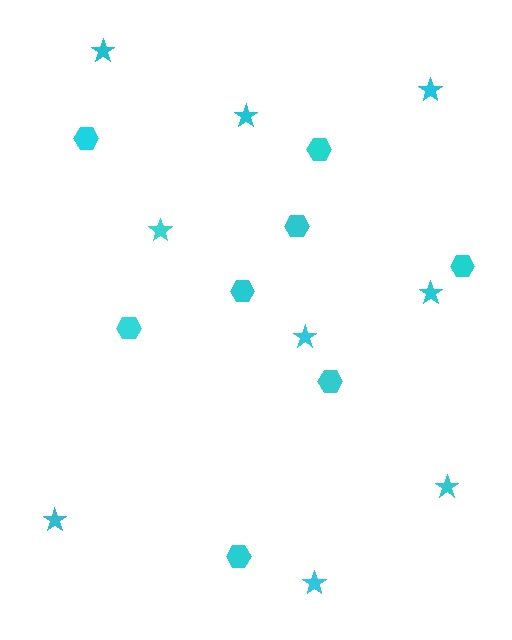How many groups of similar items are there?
There are 2 groups: one group of stars (9) and one group of hexagons (8).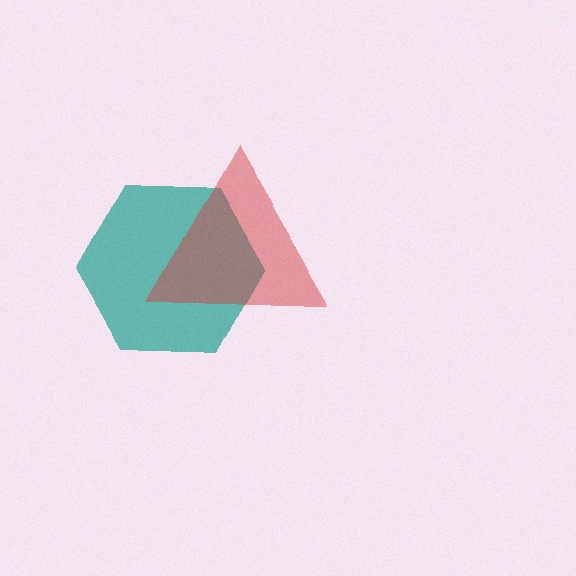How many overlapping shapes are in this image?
There are 2 overlapping shapes in the image.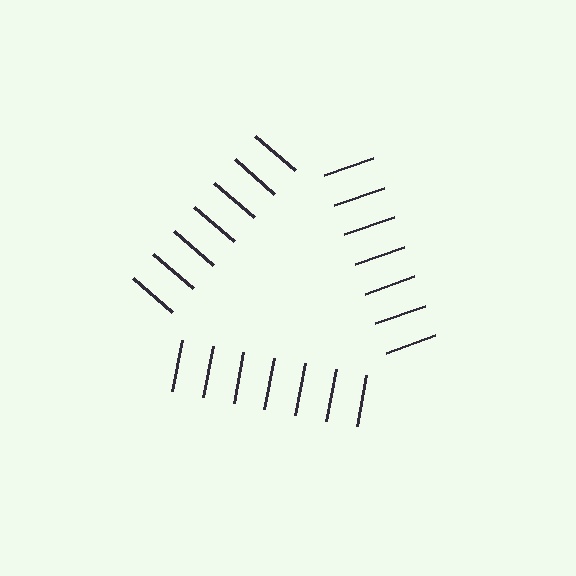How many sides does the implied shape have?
3 sides — the line-ends trace a triangle.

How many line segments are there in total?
21 — 7 along each of the 3 edges.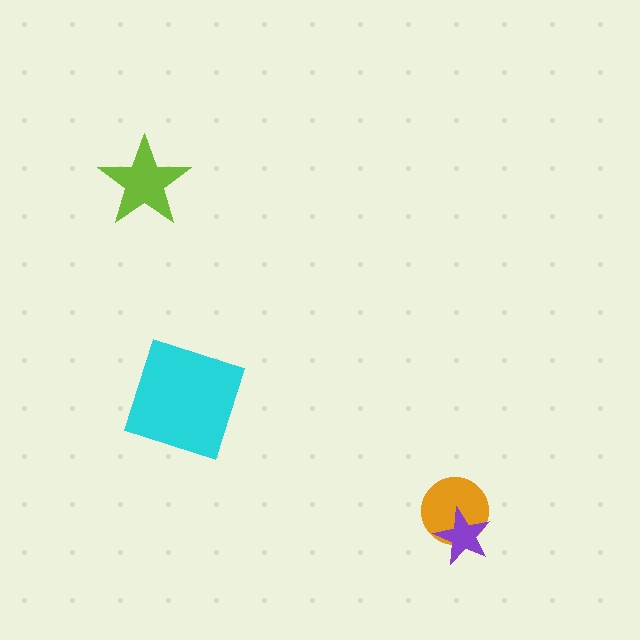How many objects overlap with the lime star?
0 objects overlap with the lime star.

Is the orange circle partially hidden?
Yes, it is partially covered by another shape.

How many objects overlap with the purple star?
1 object overlaps with the purple star.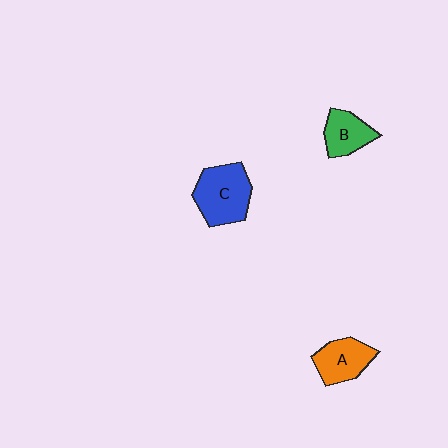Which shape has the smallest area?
Shape B (green).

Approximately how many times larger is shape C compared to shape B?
Approximately 1.6 times.